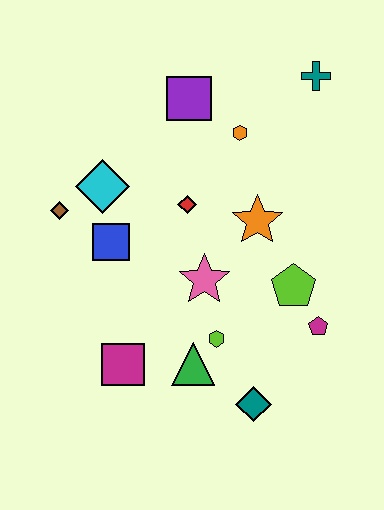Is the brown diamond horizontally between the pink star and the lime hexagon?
No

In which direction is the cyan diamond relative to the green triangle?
The cyan diamond is above the green triangle.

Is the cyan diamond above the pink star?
Yes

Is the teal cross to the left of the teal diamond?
No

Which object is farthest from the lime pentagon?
The brown diamond is farthest from the lime pentagon.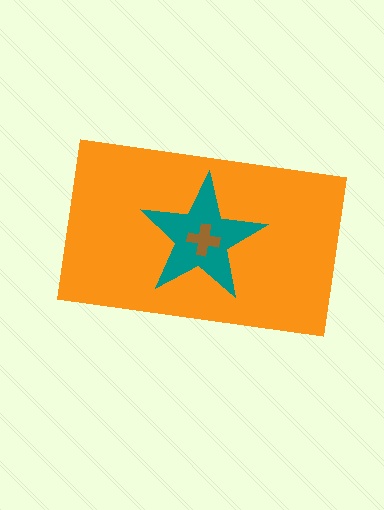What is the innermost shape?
The brown cross.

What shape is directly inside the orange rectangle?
The teal star.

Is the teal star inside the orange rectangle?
Yes.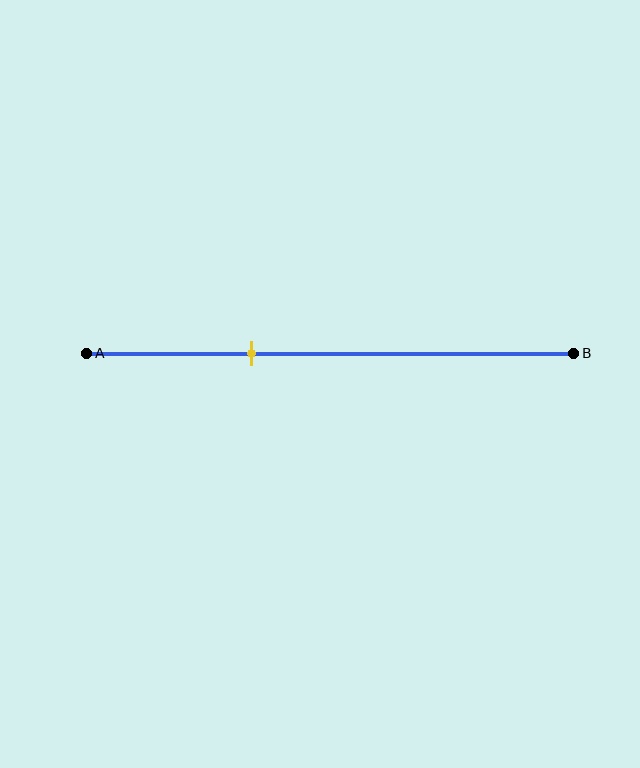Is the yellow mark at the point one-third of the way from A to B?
Yes, the mark is approximately at the one-third point.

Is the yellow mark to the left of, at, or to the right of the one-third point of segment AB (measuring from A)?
The yellow mark is approximately at the one-third point of segment AB.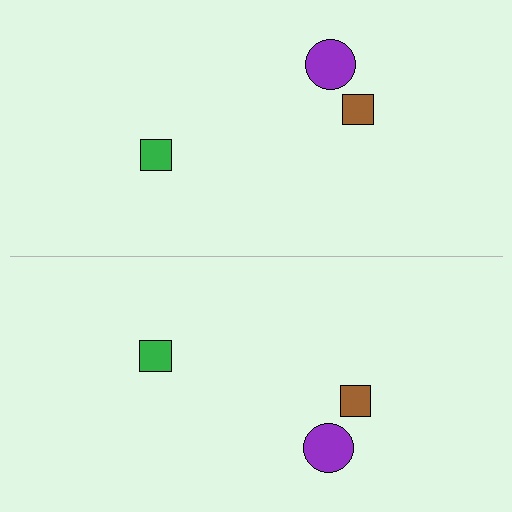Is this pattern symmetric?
Yes, this pattern has bilateral (reflection) symmetry.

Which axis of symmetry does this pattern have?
The pattern has a horizontal axis of symmetry running through the center of the image.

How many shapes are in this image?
There are 6 shapes in this image.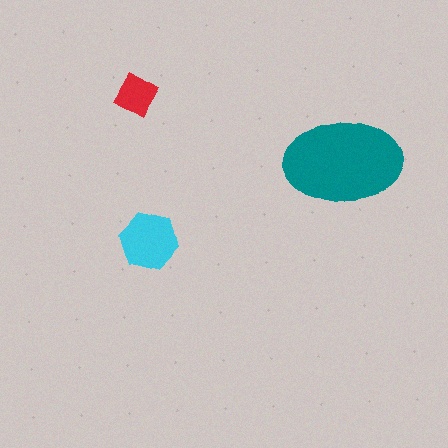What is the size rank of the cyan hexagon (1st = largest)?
2nd.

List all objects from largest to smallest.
The teal ellipse, the cyan hexagon, the red diamond.